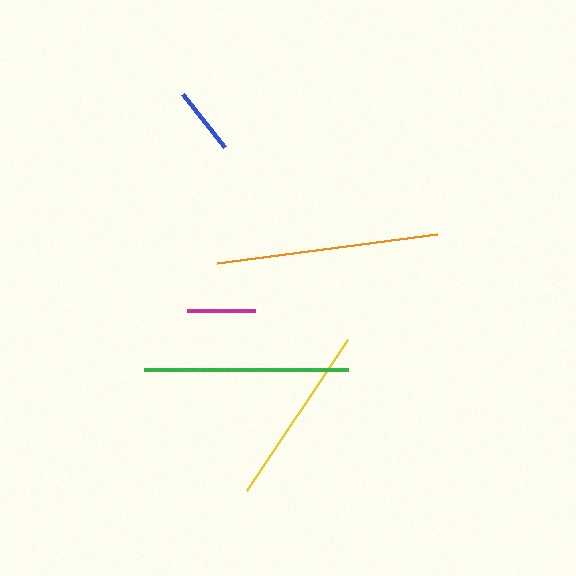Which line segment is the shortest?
The magenta line is the shortest at approximately 67 pixels.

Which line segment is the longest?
The orange line is the longest at approximately 223 pixels.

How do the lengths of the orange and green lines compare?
The orange and green lines are approximately the same length.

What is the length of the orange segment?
The orange segment is approximately 223 pixels long.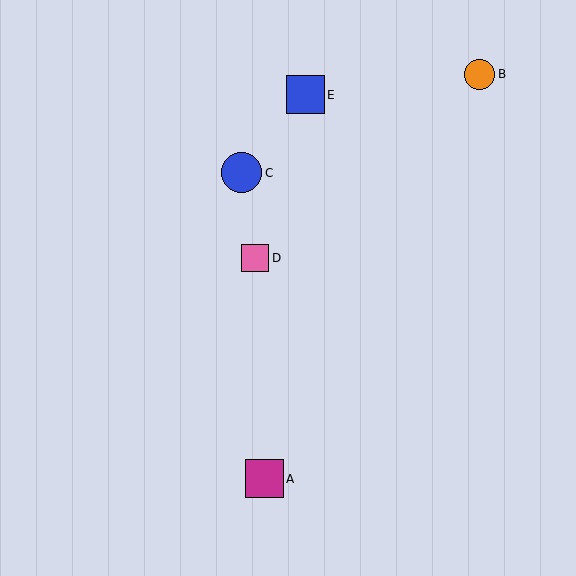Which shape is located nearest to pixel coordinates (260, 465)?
The magenta square (labeled A) at (264, 479) is nearest to that location.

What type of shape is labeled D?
Shape D is a pink square.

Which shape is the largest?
The blue circle (labeled C) is the largest.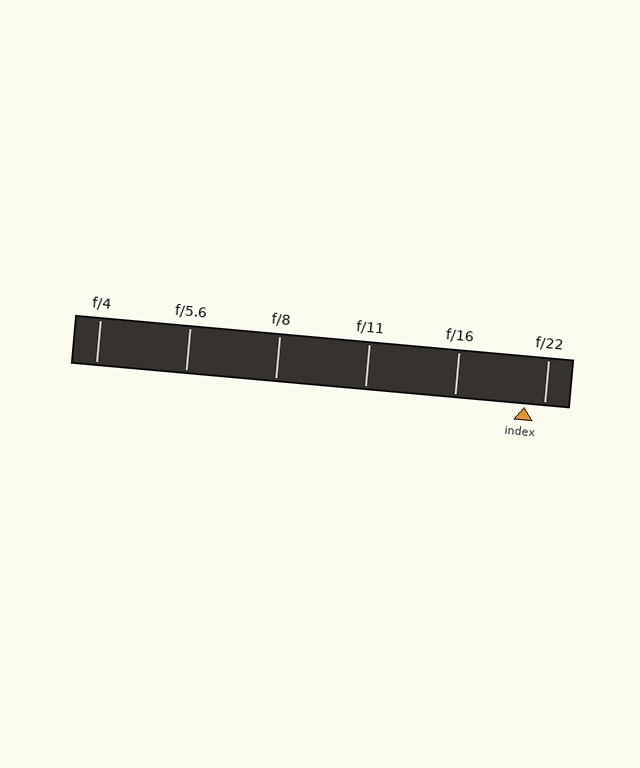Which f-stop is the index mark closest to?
The index mark is closest to f/22.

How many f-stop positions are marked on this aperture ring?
There are 6 f-stop positions marked.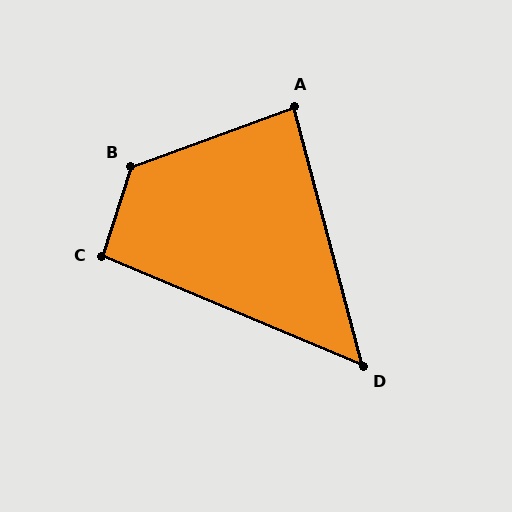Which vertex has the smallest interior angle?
D, at approximately 52 degrees.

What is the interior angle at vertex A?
Approximately 85 degrees (acute).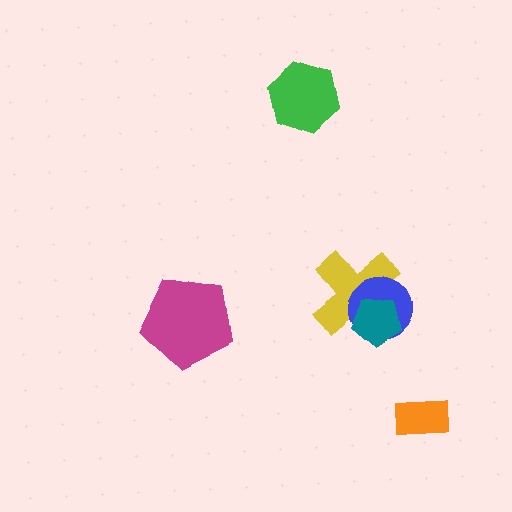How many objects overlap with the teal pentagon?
2 objects overlap with the teal pentagon.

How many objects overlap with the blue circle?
2 objects overlap with the blue circle.